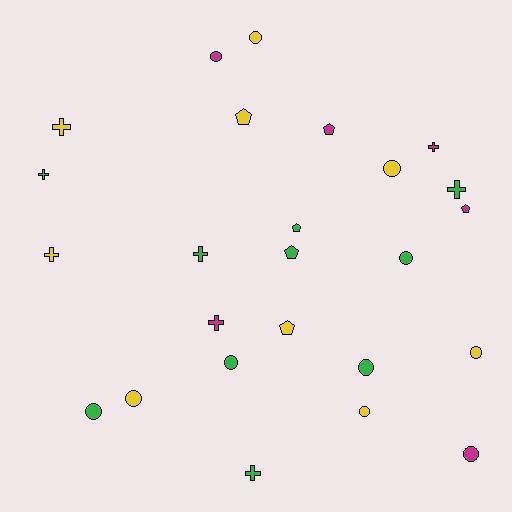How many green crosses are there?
There are 4 green crosses.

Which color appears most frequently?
Green, with 10 objects.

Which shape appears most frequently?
Circle, with 11 objects.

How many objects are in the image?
There are 25 objects.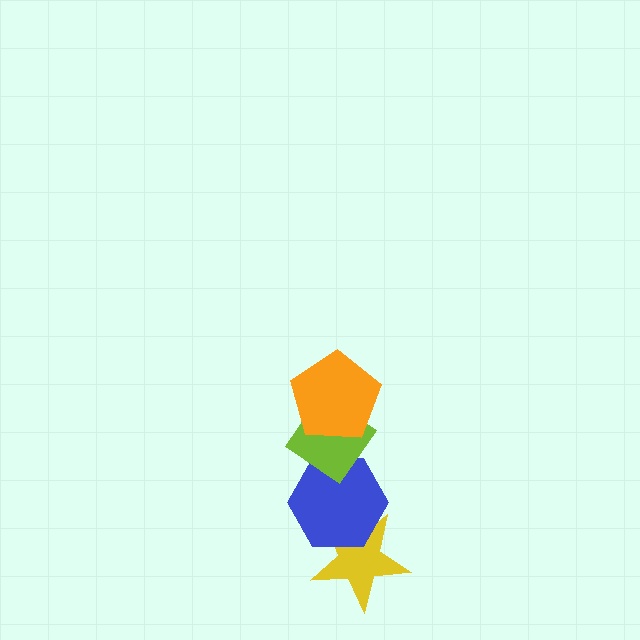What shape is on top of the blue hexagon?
The lime diamond is on top of the blue hexagon.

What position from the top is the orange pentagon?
The orange pentagon is 1st from the top.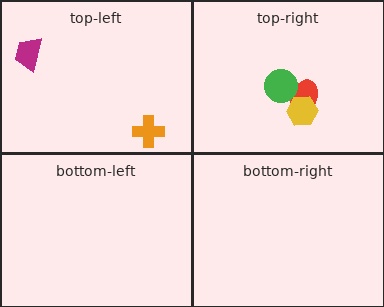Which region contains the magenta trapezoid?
The top-left region.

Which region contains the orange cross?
The top-left region.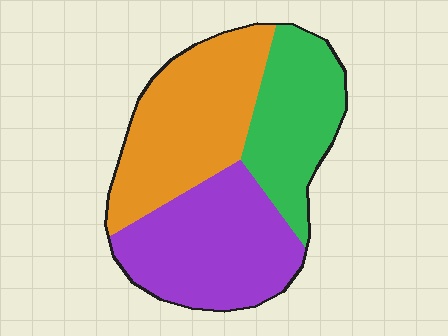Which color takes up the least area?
Green, at roughly 25%.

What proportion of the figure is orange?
Orange takes up between a third and a half of the figure.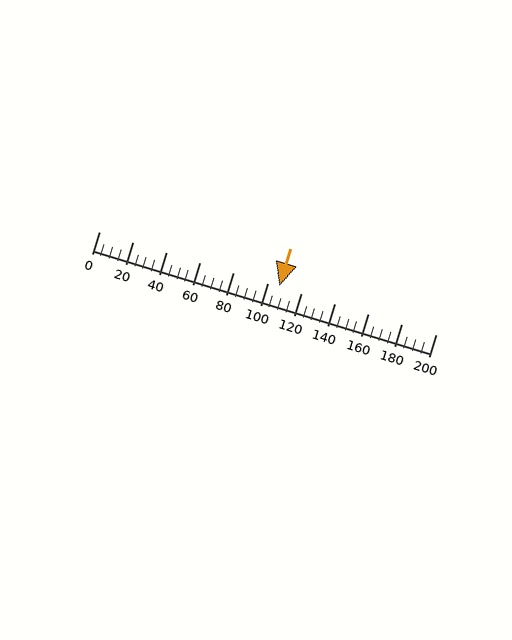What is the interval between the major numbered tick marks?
The major tick marks are spaced 20 units apart.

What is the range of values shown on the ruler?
The ruler shows values from 0 to 200.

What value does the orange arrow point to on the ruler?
The orange arrow points to approximately 107.